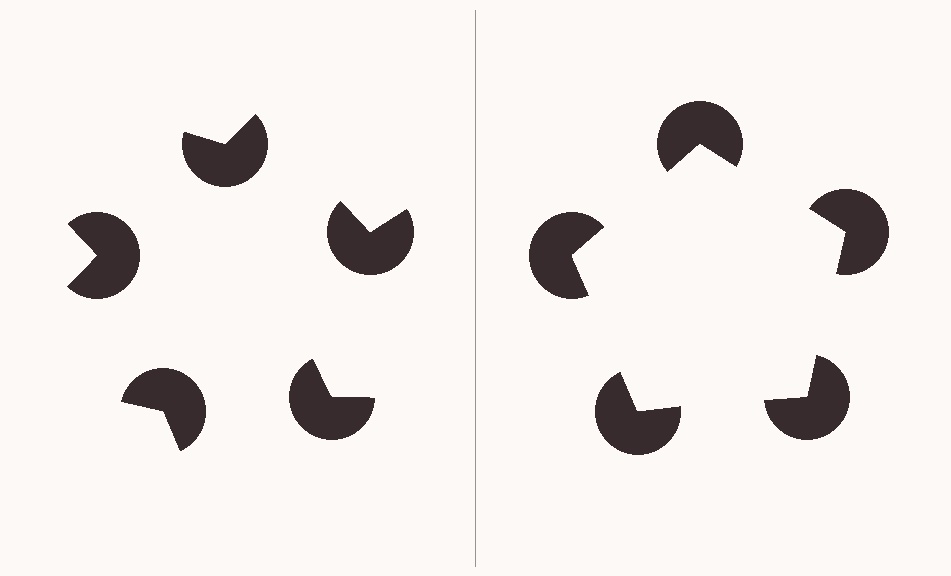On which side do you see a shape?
An illusory pentagon appears on the right side. On the left side the wedge cuts are rotated, so no coherent shape forms.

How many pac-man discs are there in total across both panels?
10 — 5 on each side.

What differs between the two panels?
The pac-man discs are positioned identically on both sides; only the wedge orientations differ. On the right they align to a pentagon; on the left they are misaligned.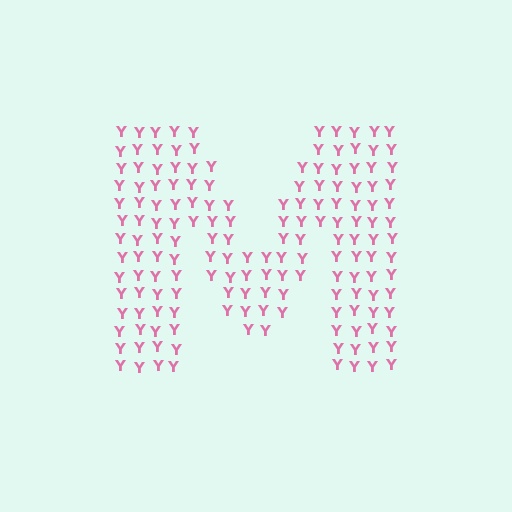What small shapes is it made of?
It is made of small letter Y's.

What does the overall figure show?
The overall figure shows the letter M.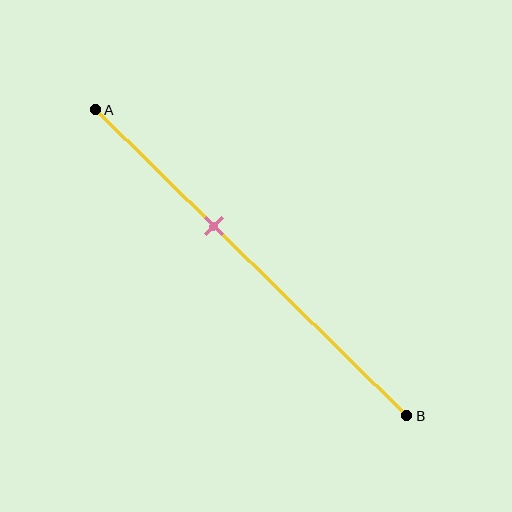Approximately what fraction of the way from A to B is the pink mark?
The pink mark is approximately 40% of the way from A to B.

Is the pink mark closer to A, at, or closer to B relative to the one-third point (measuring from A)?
The pink mark is closer to point B than the one-third point of segment AB.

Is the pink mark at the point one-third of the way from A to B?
No, the mark is at about 40% from A, not at the 33% one-third point.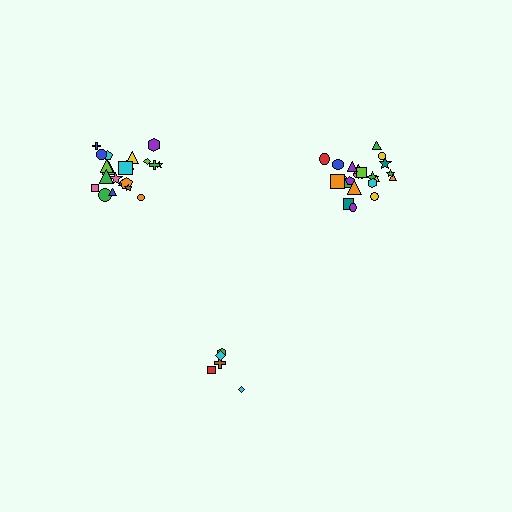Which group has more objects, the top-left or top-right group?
The top-right group.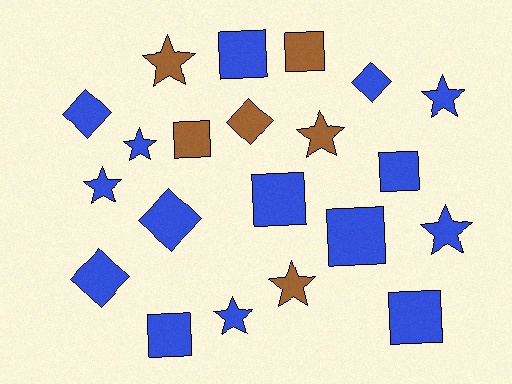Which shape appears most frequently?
Square, with 8 objects.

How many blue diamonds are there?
There are 4 blue diamonds.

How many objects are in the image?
There are 21 objects.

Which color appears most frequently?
Blue, with 15 objects.